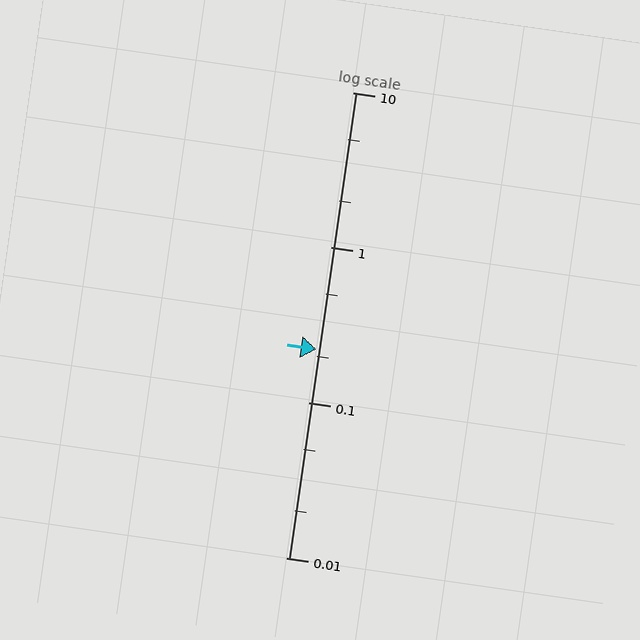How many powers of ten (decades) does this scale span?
The scale spans 3 decades, from 0.01 to 10.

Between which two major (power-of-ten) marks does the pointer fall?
The pointer is between 0.1 and 1.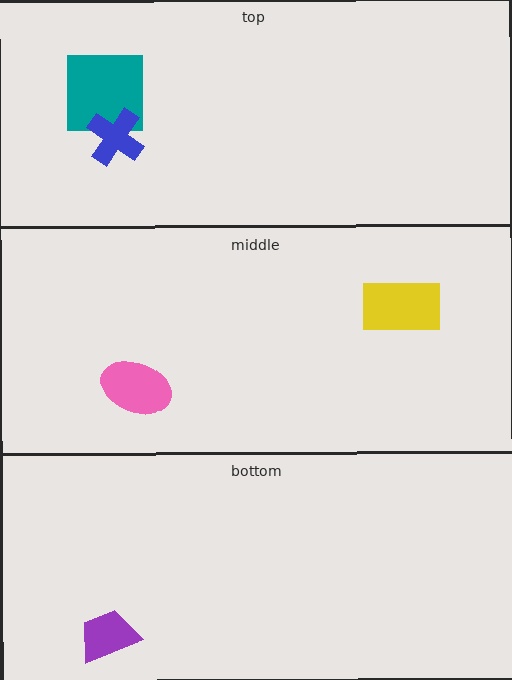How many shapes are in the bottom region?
1.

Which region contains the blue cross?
The top region.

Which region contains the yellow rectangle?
The middle region.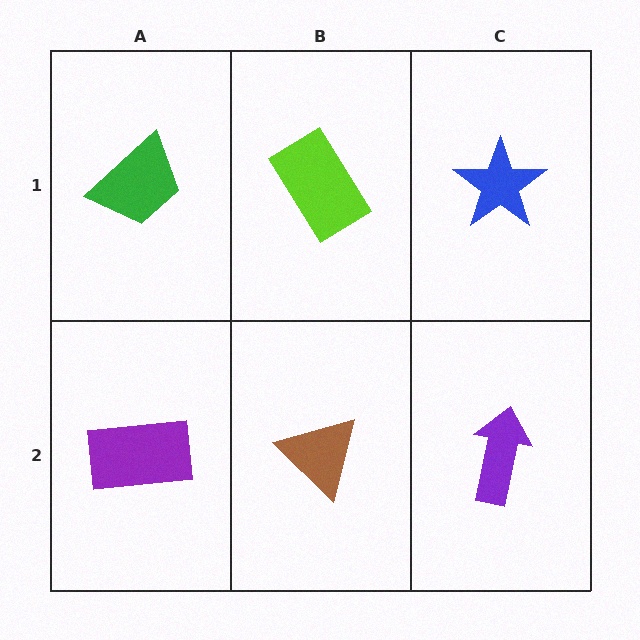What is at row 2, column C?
A purple arrow.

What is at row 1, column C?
A blue star.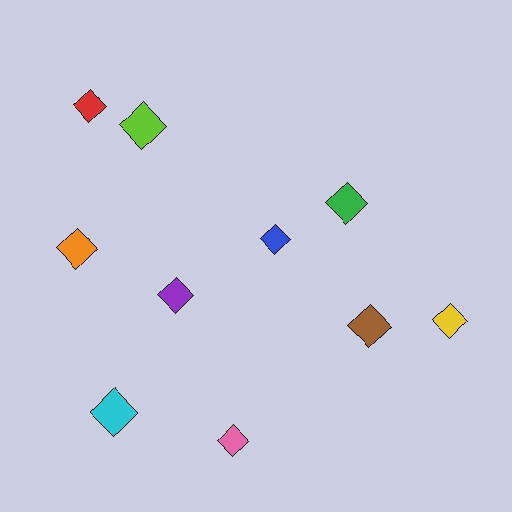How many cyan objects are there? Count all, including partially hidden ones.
There is 1 cyan object.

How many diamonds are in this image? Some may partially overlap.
There are 10 diamonds.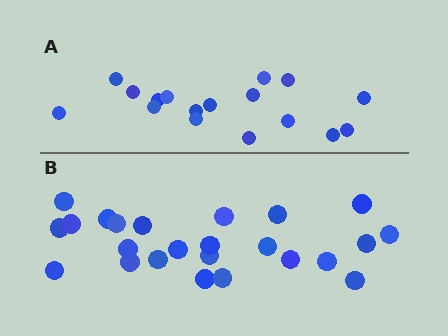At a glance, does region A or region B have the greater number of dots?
Region B (the bottom region) has more dots.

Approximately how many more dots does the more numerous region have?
Region B has roughly 8 or so more dots than region A.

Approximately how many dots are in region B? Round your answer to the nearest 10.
About 20 dots. (The exact count is 24, which rounds to 20.)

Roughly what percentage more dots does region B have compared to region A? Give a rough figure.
About 40% more.